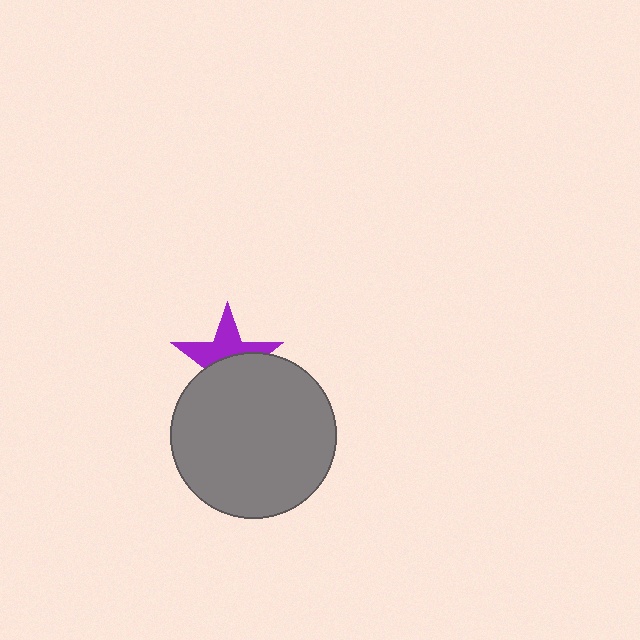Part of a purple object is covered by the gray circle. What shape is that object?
It is a star.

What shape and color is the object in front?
The object in front is a gray circle.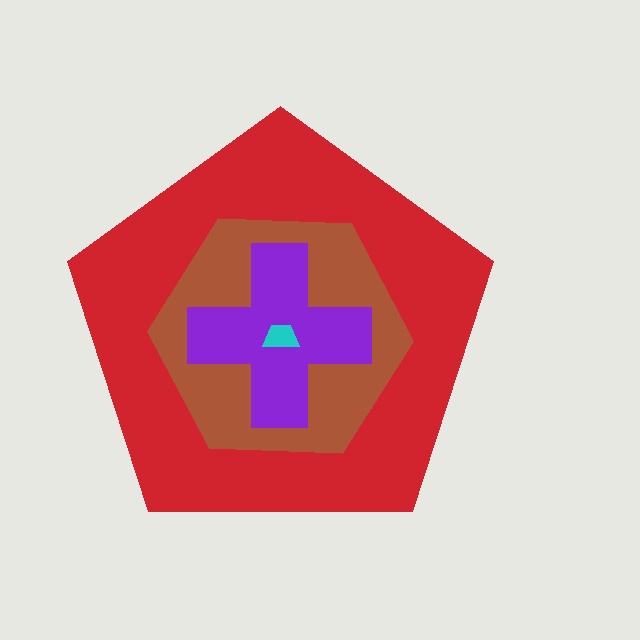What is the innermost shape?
The cyan trapezoid.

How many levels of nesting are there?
4.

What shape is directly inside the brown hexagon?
The purple cross.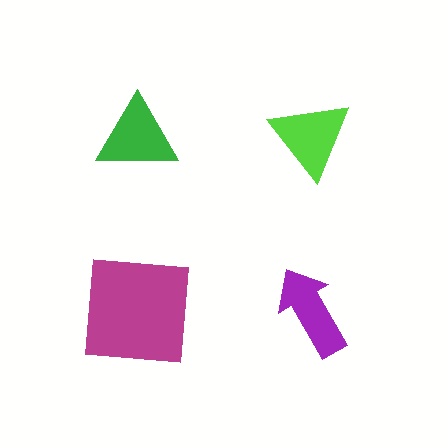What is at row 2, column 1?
A magenta square.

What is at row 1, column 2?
A lime triangle.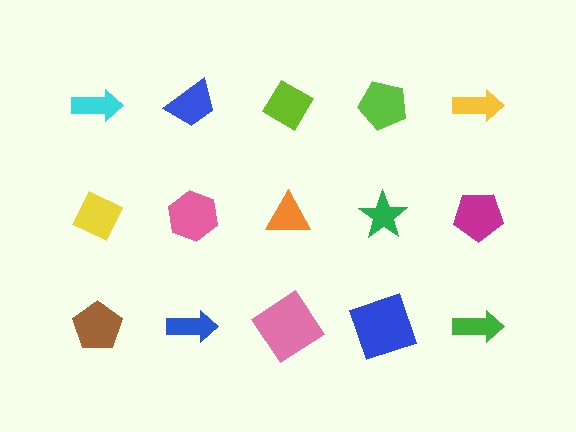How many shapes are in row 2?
5 shapes.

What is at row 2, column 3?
An orange triangle.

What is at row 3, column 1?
A brown pentagon.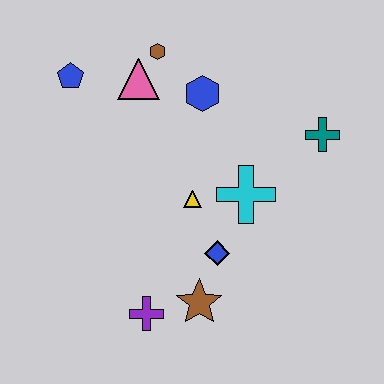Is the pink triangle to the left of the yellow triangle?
Yes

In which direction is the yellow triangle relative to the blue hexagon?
The yellow triangle is below the blue hexagon.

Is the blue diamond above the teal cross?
No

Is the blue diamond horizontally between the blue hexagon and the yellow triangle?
No